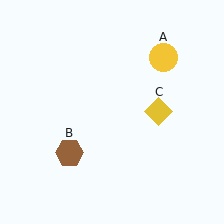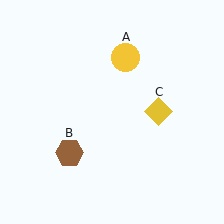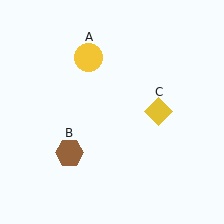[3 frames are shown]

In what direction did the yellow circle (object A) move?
The yellow circle (object A) moved left.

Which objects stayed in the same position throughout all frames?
Brown hexagon (object B) and yellow diamond (object C) remained stationary.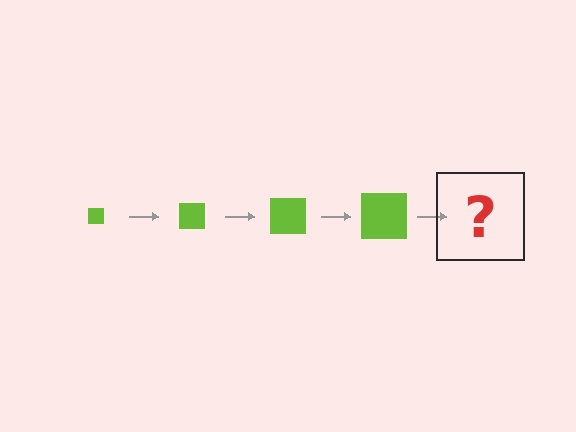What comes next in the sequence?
The next element should be a lime square, larger than the previous one.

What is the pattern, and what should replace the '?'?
The pattern is that the square gets progressively larger each step. The '?' should be a lime square, larger than the previous one.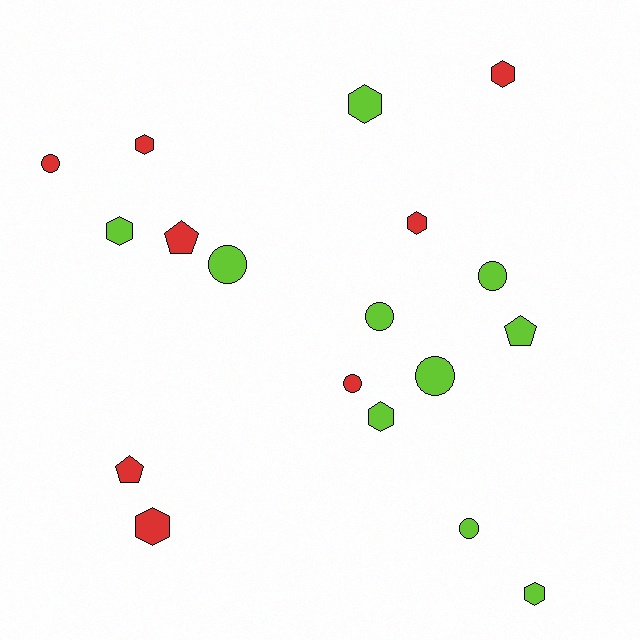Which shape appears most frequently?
Hexagon, with 8 objects.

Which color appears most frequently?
Lime, with 10 objects.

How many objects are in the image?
There are 18 objects.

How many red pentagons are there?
There are 2 red pentagons.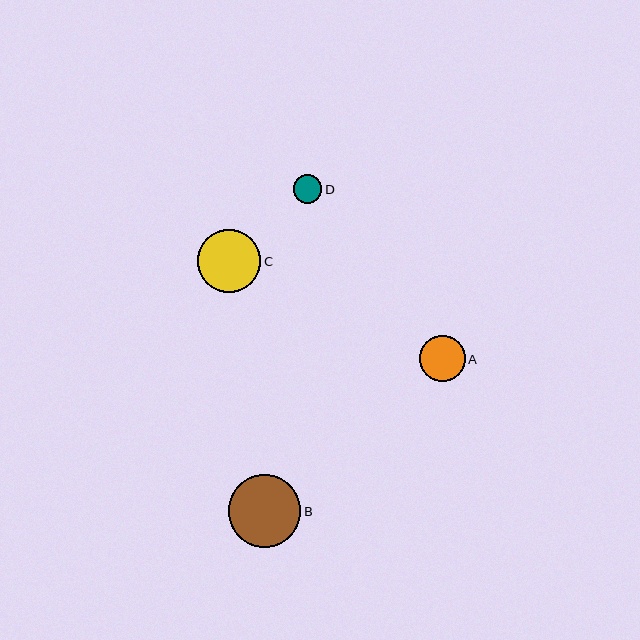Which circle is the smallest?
Circle D is the smallest with a size of approximately 29 pixels.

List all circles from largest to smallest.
From largest to smallest: B, C, A, D.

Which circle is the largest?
Circle B is the largest with a size of approximately 73 pixels.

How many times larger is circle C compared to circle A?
Circle C is approximately 1.4 times the size of circle A.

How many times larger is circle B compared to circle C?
Circle B is approximately 1.2 times the size of circle C.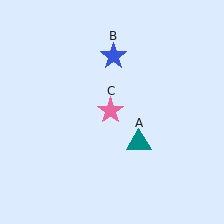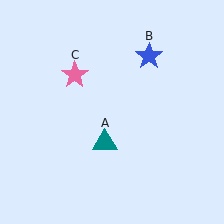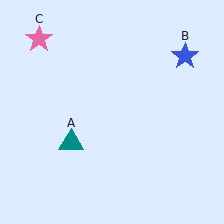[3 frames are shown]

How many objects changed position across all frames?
3 objects changed position: teal triangle (object A), blue star (object B), pink star (object C).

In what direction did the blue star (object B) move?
The blue star (object B) moved right.